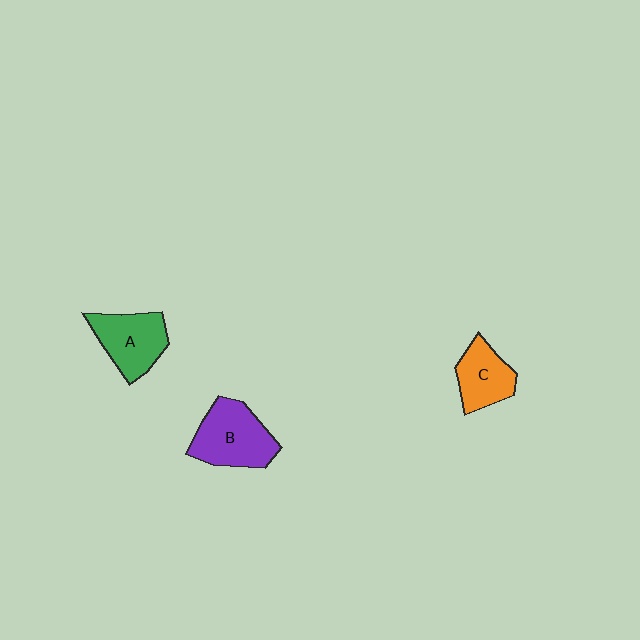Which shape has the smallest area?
Shape C (orange).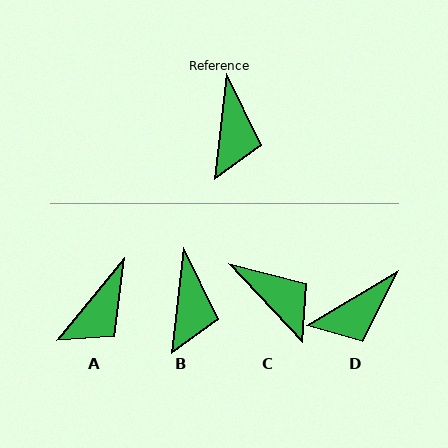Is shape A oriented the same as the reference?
No, it is off by about 33 degrees.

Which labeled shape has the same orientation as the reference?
B.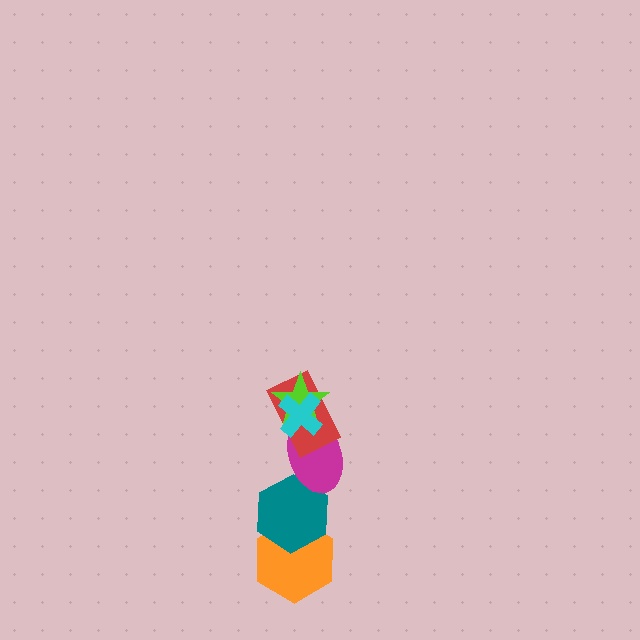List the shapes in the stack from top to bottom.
From top to bottom: the cyan cross, the lime star, the red rectangle, the magenta ellipse, the teal hexagon, the orange hexagon.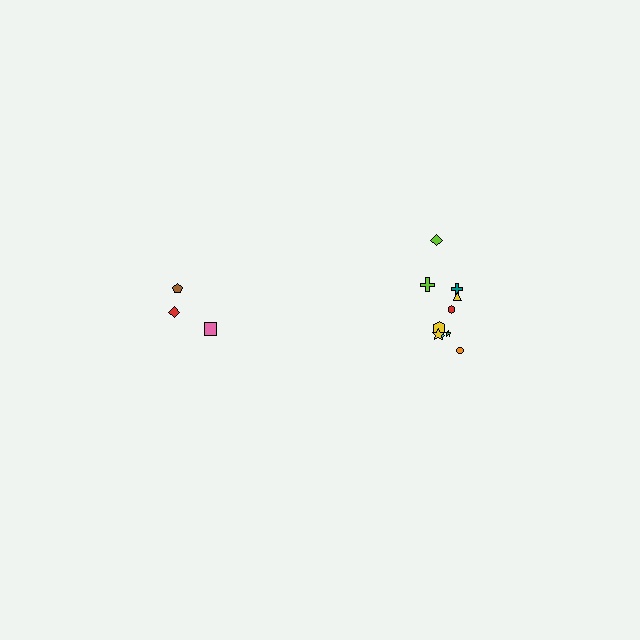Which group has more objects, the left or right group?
The right group.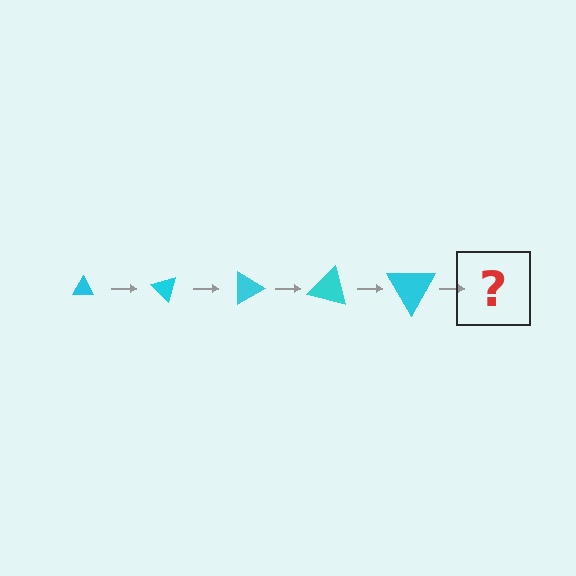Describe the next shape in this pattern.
It should be a triangle, larger than the previous one and rotated 225 degrees from the start.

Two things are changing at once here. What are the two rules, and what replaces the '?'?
The two rules are that the triangle grows larger each step and it rotates 45 degrees each step. The '?' should be a triangle, larger than the previous one and rotated 225 degrees from the start.